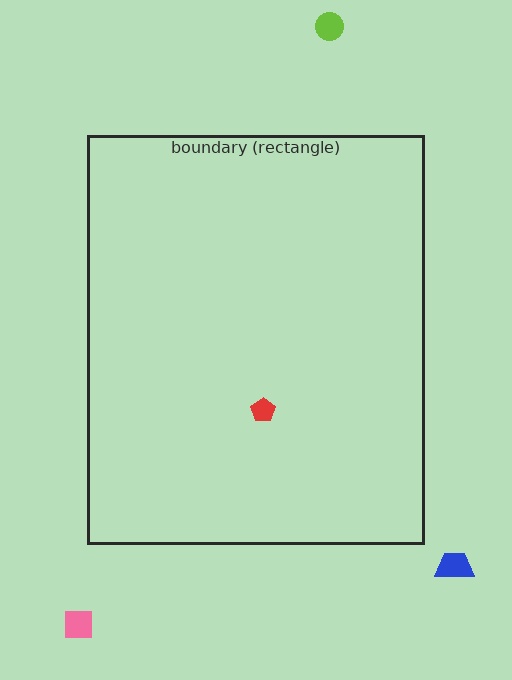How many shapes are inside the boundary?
1 inside, 3 outside.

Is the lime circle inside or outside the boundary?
Outside.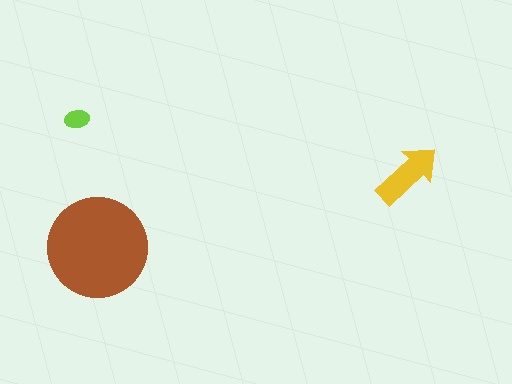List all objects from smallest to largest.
The lime ellipse, the yellow arrow, the brown circle.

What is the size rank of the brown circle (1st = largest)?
1st.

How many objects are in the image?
There are 3 objects in the image.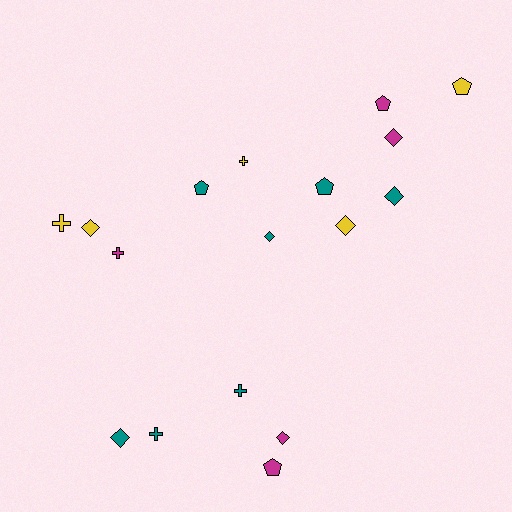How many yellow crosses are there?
There are 2 yellow crosses.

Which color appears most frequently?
Teal, with 7 objects.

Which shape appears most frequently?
Diamond, with 7 objects.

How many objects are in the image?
There are 17 objects.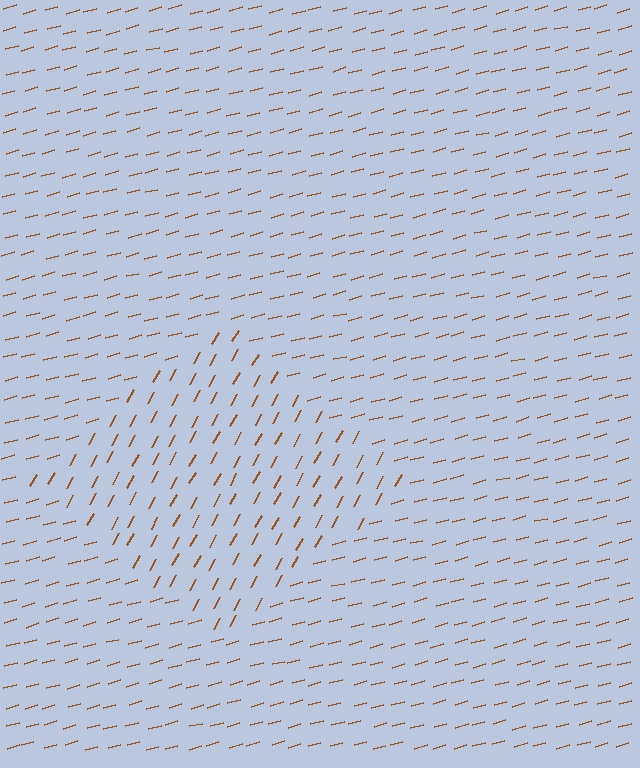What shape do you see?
I see a diamond.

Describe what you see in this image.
The image is filled with small brown line segments. A diamond region in the image has lines oriented differently from the surrounding lines, creating a visible texture boundary.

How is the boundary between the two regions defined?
The boundary is defined purely by a change in line orientation (approximately 45 degrees difference). All lines are the same color and thickness.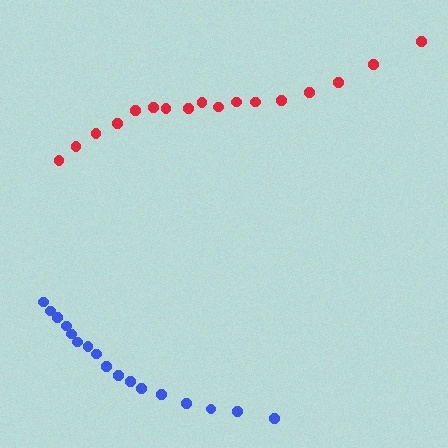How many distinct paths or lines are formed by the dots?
There are 2 distinct paths.